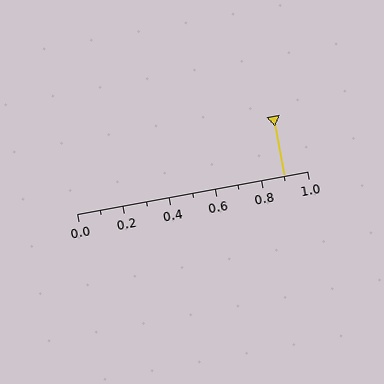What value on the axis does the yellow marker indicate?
The marker indicates approximately 0.9.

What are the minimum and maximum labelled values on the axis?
The axis runs from 0.0 to 1.0.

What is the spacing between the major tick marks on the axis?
The major ticks are spaced 0.2 apart.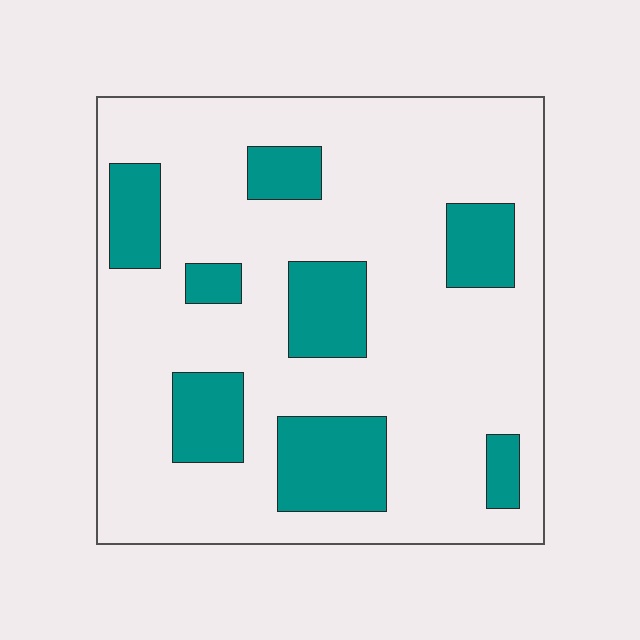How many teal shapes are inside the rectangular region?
8.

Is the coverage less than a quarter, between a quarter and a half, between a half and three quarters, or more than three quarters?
Less than a quarter.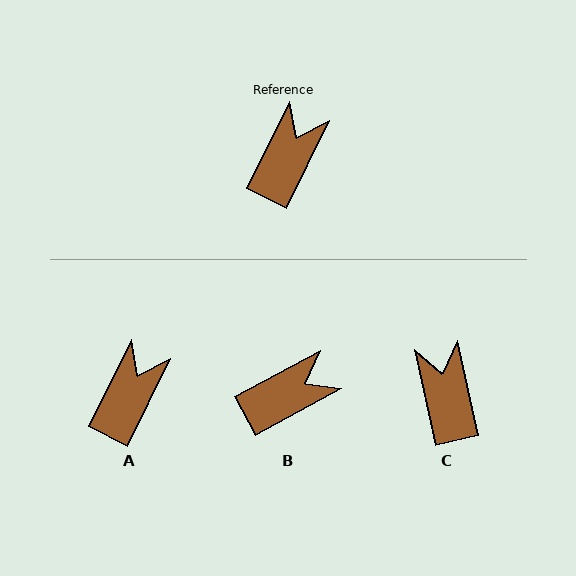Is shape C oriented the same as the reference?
No, it is off by about 39 degrees.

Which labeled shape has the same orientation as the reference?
A.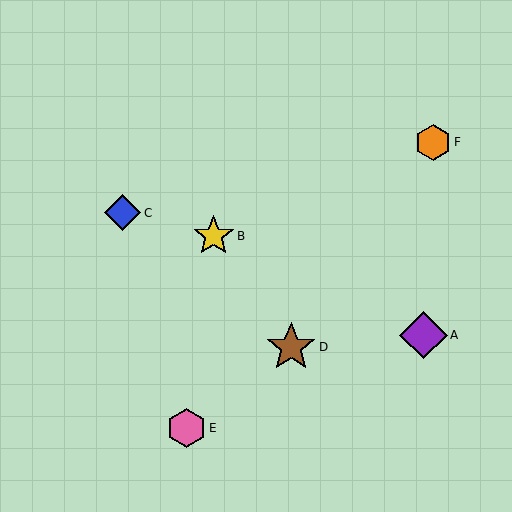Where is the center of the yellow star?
The center of the yellow star is at (214, 236).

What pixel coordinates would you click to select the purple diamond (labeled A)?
Click at (423, 335) to select the purple diamond A.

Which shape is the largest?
The brown star (labeled D) is the largest.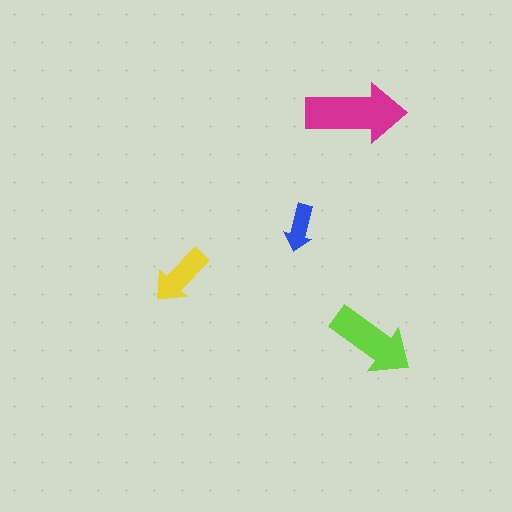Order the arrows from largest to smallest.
the magenta one, the lime one, the yellow one, the blue one.